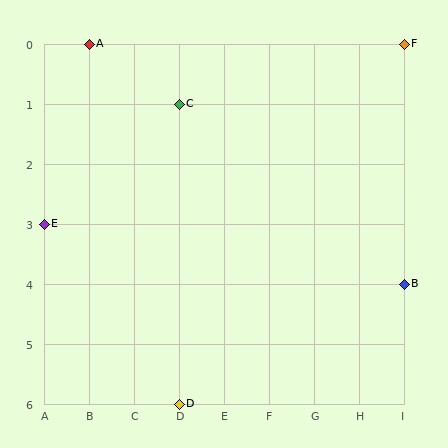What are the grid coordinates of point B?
Point B is at grid coordinates (I, 4).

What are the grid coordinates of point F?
Point F is at grid coordinates (I, 0).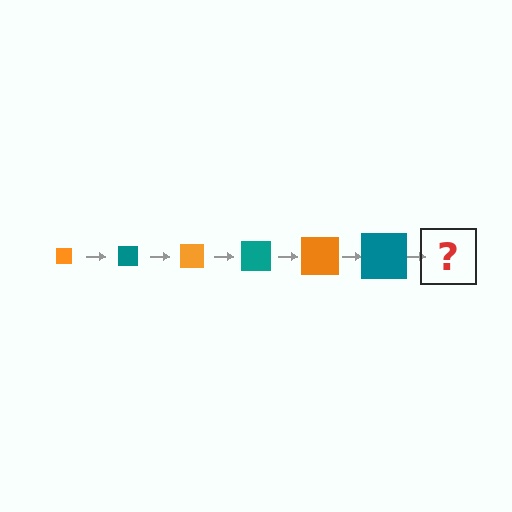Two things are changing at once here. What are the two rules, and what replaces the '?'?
The two rules are that the square grows larger each step and the color cycles through orange and teal. The '?' should be an orange square, larger than the previous one.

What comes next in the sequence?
The next element should be an orange square, larger than the previous one.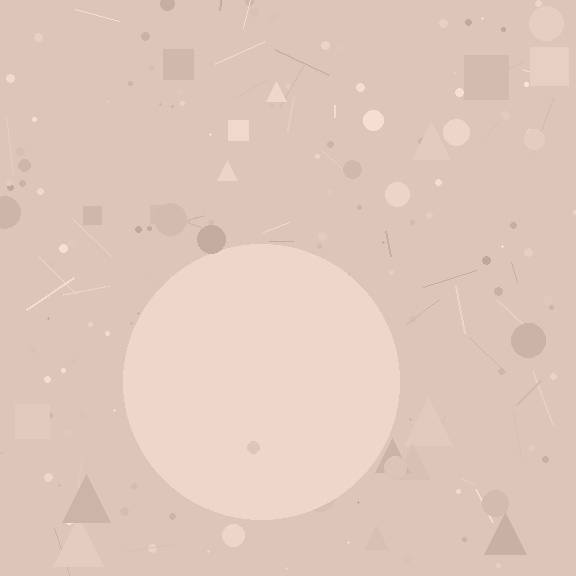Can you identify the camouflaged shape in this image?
The camouflaged shape is a circle.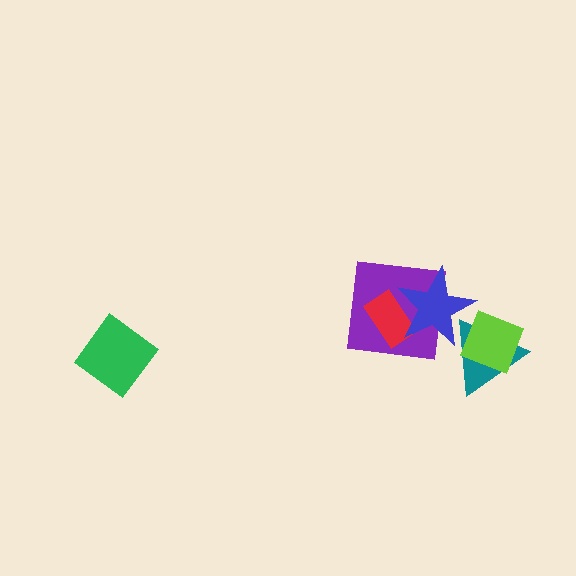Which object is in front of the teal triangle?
The lime diamond is in front of the teal triangle.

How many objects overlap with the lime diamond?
2 objects overlap with the lime diamond.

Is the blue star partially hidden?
Yes, it is partially covered by another shape.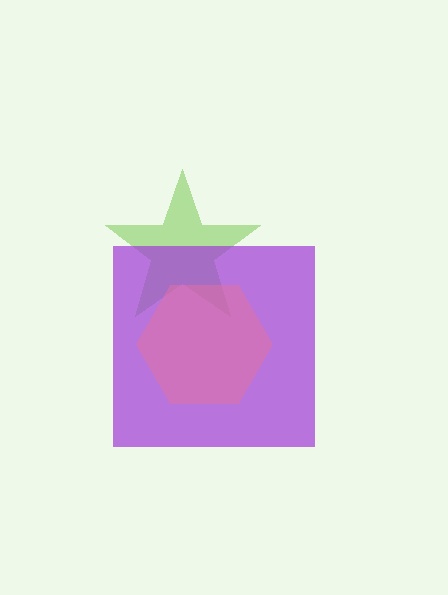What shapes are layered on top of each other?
The layered shapes are: a lime star, a purple square, a pink hexagon.